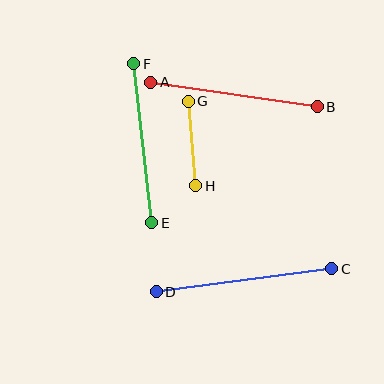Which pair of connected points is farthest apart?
Points C and D are farthest apart.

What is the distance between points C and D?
The distance is approximately 177 pixels.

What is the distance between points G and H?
The distance is approximately 85 pixels.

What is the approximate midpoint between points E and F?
The midpoint is at approximately (143, 143) pixels.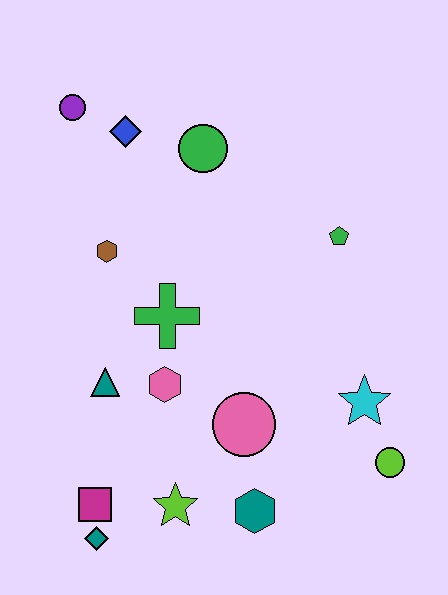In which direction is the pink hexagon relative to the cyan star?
The pink hexagon is to the left of the cyan star.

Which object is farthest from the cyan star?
The purple circle is farthest from the cyan star.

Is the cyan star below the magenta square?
No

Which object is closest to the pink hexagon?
The teal triangle is closest to the pink hexagon.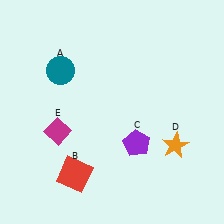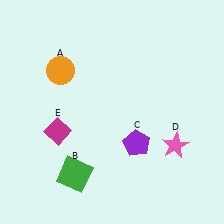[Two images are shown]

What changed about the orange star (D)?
In Image 1, D is orange. In Image 2, it changed to pink.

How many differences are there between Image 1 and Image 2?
There are 3 differences between the two images.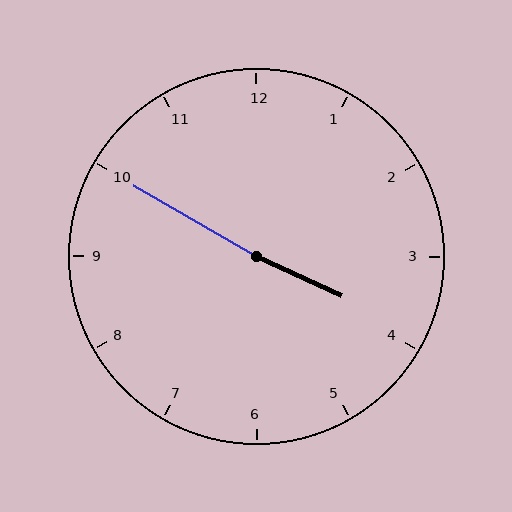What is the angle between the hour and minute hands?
Approximately 175 degrees.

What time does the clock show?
3:50.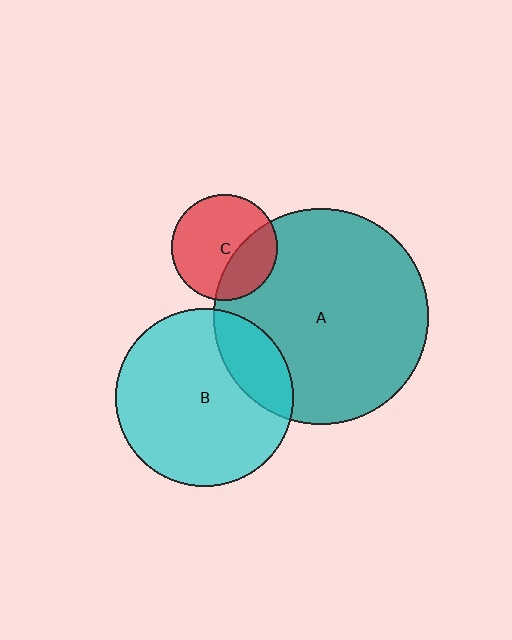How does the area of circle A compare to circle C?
Approximately 4.2 times.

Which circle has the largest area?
Circle A (teal).